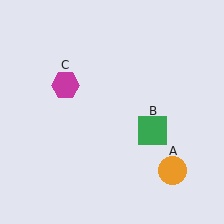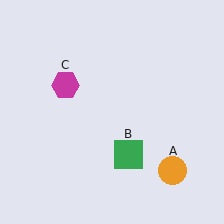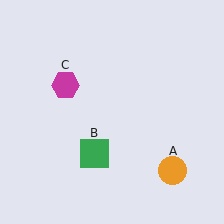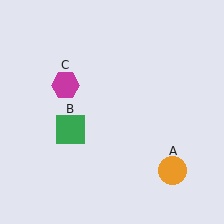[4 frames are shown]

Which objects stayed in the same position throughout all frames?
Orange circle (object A) and magenta hexagon (object C) remained stationary.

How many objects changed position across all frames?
1 object changed position: green square (object B).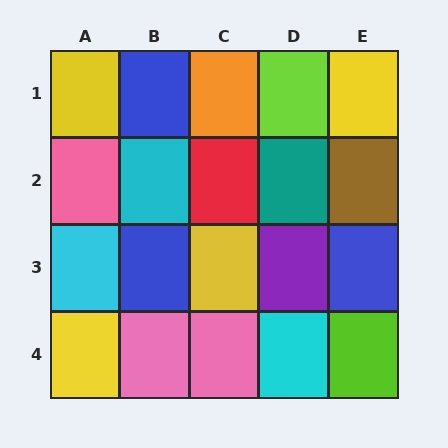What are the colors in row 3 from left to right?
Cyan, blue, yellow, purple, blue.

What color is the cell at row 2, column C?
Red.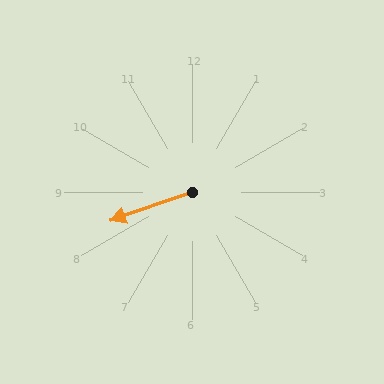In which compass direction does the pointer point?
West.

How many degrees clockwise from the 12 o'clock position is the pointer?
Approximately 251 degrees.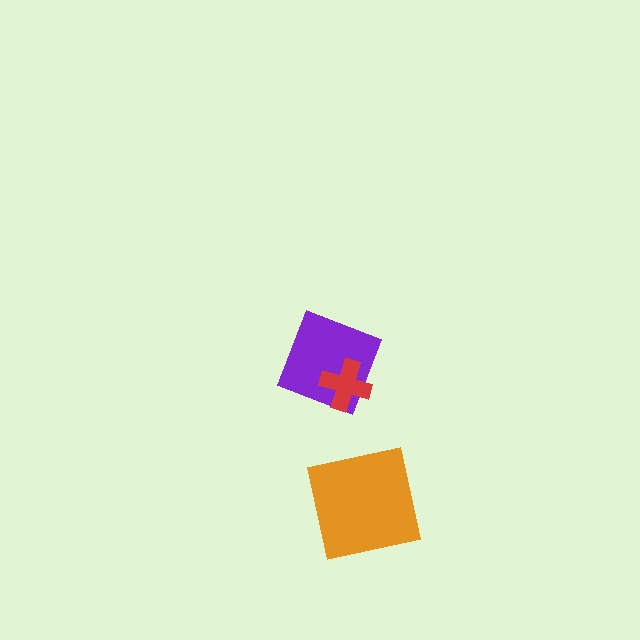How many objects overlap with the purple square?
1 object overlaps with the purple square.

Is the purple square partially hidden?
Yes, it is partially covered by another shape.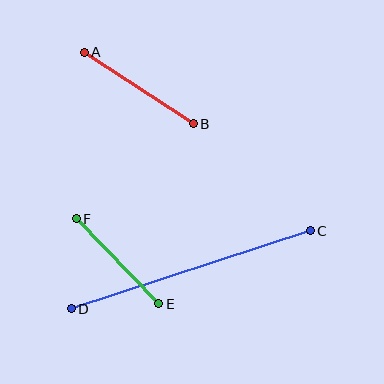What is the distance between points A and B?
The distance is approximately 130 pixels.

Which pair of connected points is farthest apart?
Points C and D are farthest apart.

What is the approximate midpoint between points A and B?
The midpoint is at approximately (139, 88) pixels.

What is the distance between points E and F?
The distance is approximately 118 pixels.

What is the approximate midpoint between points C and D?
The midpoint is at approximately (191, 270) pixels.